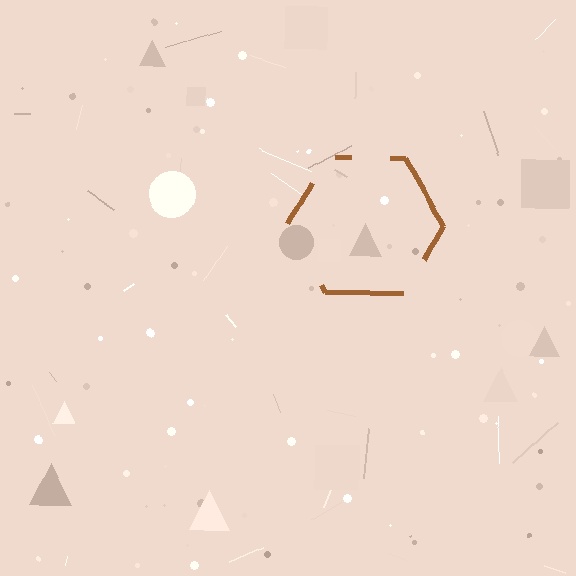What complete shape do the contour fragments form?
The contour fragments form a hexagon.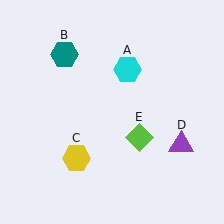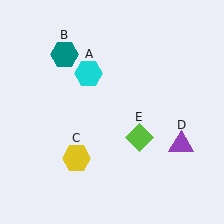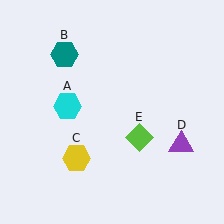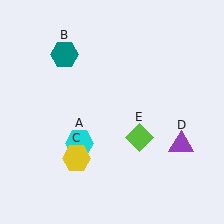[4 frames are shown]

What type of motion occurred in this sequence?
The cyan hexagon (object A) rotated counterclockwise around the center of the scene.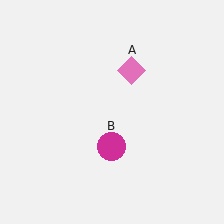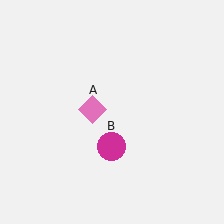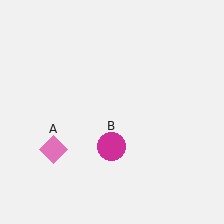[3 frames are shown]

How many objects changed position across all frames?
1 object changed position: pink diamond (object A).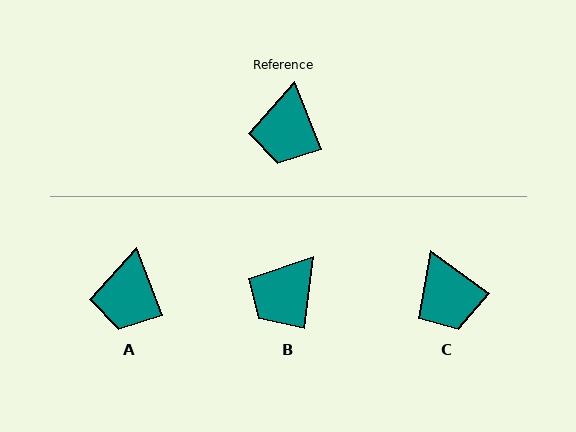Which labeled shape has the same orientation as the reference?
A.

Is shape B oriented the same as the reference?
No, it is off by about 29 degrees.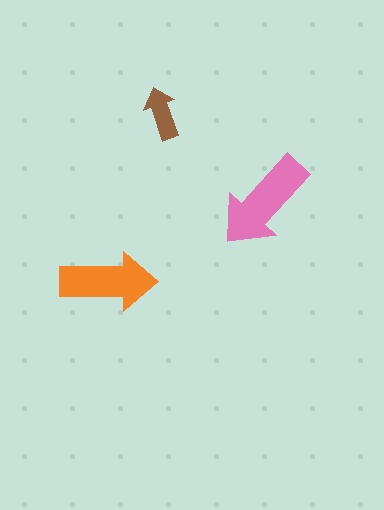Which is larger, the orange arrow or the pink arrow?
The pink one.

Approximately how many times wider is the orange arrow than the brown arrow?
About 2 times wider.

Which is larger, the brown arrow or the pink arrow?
The pink one.